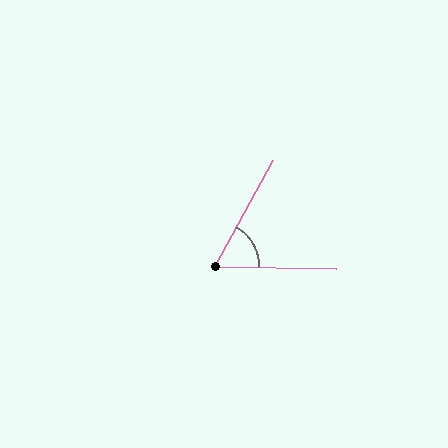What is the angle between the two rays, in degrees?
Approximately 62 degrees.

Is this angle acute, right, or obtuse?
It is acute.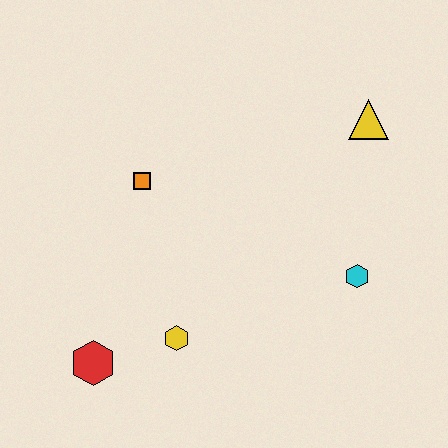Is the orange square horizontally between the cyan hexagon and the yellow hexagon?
No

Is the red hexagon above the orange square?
No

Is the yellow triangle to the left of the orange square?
No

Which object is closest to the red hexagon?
The yellow hexagon is closest to the red hexagon.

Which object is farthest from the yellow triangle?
The red hexagon is farthest from the yellow triangle.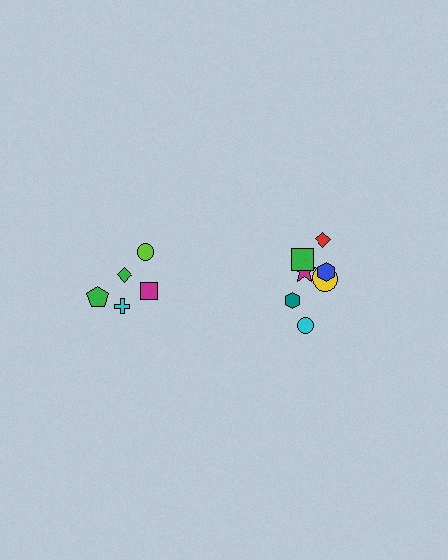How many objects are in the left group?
There are 5 objects.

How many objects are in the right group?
There are 7 objects.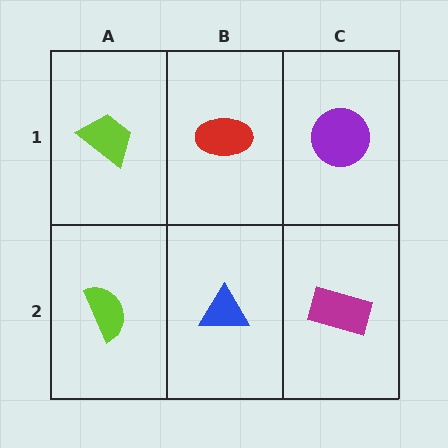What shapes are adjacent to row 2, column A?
A lime trapezoid (row 1, column A), a blue triangle (row 2, column B).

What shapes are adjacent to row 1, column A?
A lime semicircle (row 2, column A), a red ellipse (row 1, column B).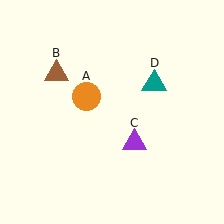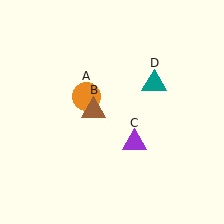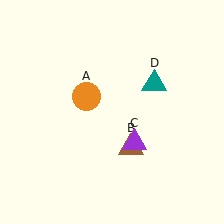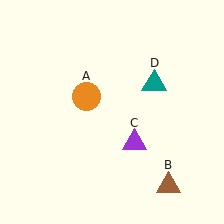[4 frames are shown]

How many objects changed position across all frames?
1 object changed position: brown triangle (object B).